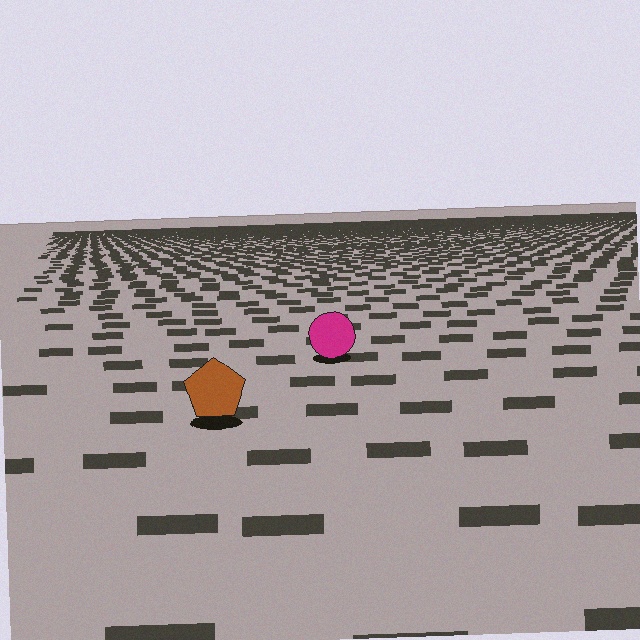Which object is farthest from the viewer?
The magenta circle is farthest from the viewer. It appears smaller and the ground texture around it is denser.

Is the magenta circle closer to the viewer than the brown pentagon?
No. The brown pentagon is closer — you can tell from the texture gradient: the ground texture is coarser near it.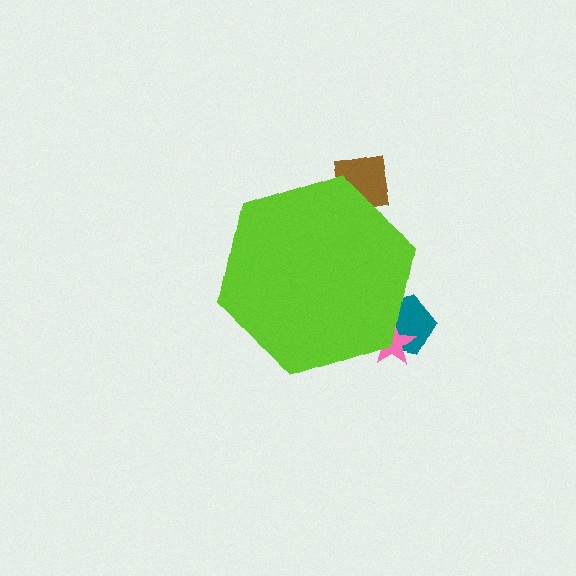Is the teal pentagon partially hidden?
Yes, the teal pentagon is partially hidden behind the lime hexagon.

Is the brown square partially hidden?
Yes, the brown square is partially hidden behind the lime hexagon.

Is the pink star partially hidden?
Yes, the pink star is partially hidden behind the lime hexagon.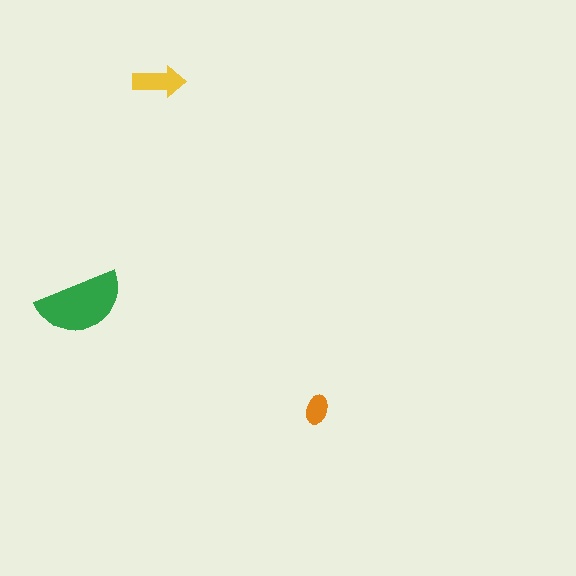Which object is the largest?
The green semicircle.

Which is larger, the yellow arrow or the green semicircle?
The green semicircle.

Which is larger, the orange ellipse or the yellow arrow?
The yellow arrow.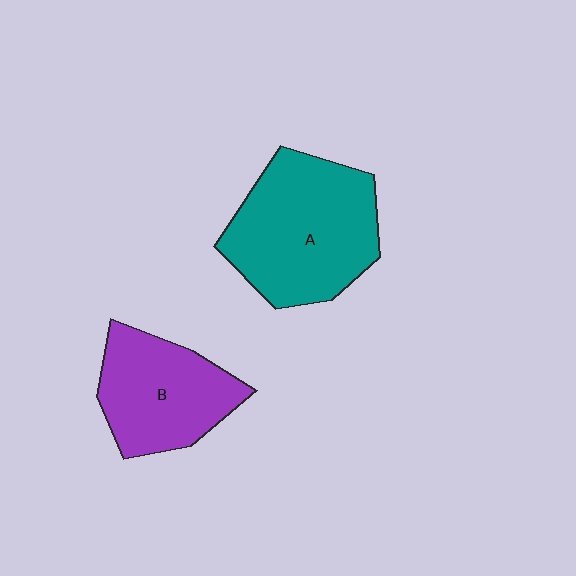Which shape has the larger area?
Shape A (teal).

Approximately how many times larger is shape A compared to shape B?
Approximately 1.4 times.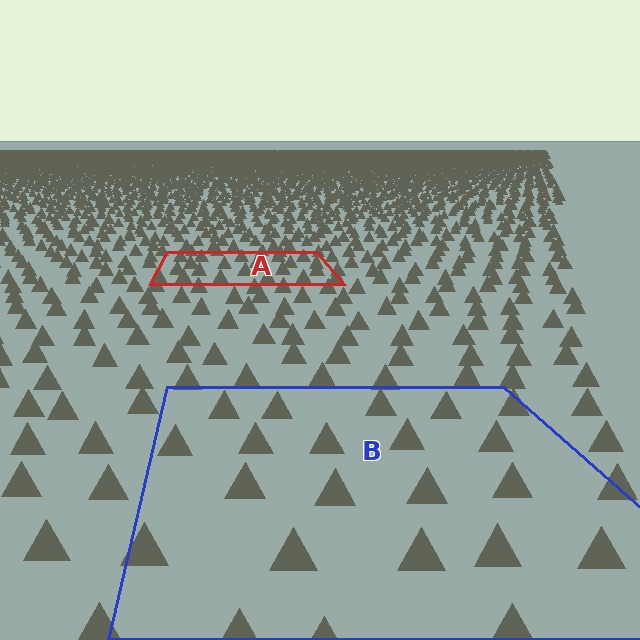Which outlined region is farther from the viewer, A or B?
Region A is farther from the viewer — the texture elements inside it appear smaller and more densely packed.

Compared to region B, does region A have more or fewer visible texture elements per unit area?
Region A has more texture elements per unit area — they are packed more densely because it is farther away.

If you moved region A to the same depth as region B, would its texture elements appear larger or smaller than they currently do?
They would appear larger. At a closer depth, the same texture elements are projected at a bigger on-screen size.